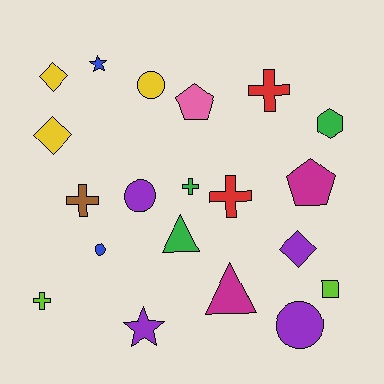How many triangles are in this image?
There are 2 triangles.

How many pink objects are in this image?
There is 1 pink object.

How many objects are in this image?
There are 20 objects.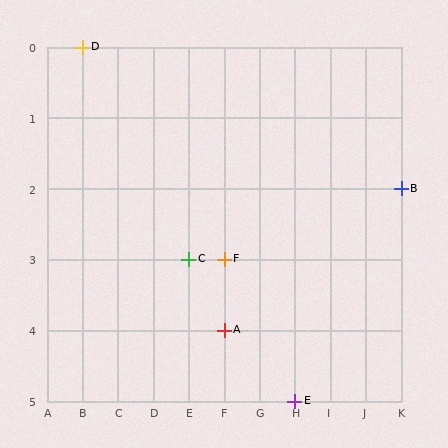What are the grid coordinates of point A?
Point A is at grid coordinates (F, 4).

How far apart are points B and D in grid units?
Points B and D are 9 columns and 2 rows apart (about 9.2 grid units diagonally).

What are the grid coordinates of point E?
Point E is at grid coordinates (H, 5).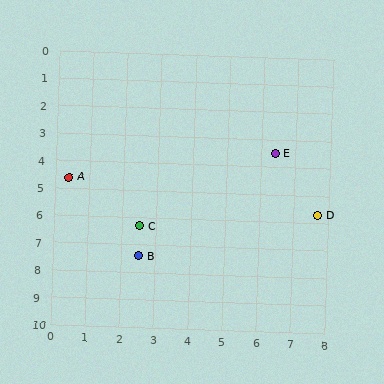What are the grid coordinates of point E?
Point E is at approximately (6.4, 3.5).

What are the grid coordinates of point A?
Point A is at approximately (0.4, 4.6).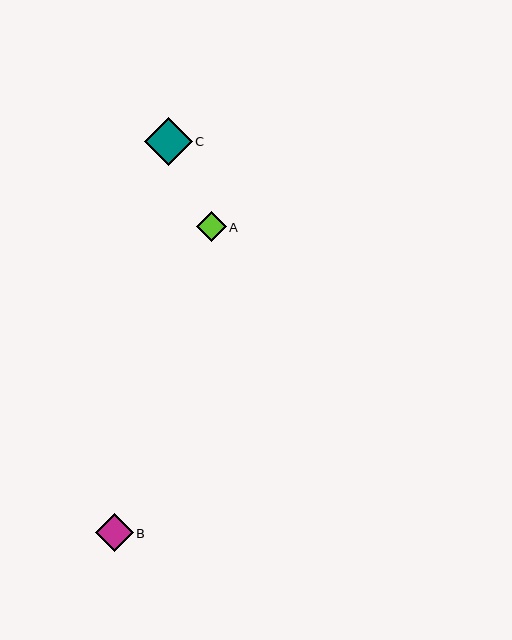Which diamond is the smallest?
Diamond A is the smallest with a size of approximately 30 pixels.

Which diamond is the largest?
Diamond C is the largest with a size of approximately 48 pixels.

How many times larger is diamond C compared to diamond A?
Diamond C is approximately 1.6 times the size of diamond A.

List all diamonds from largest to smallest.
From largest to smallest: C, B, A.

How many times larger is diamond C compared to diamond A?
Diamond C is approximately 1.6 times the size of diamond A.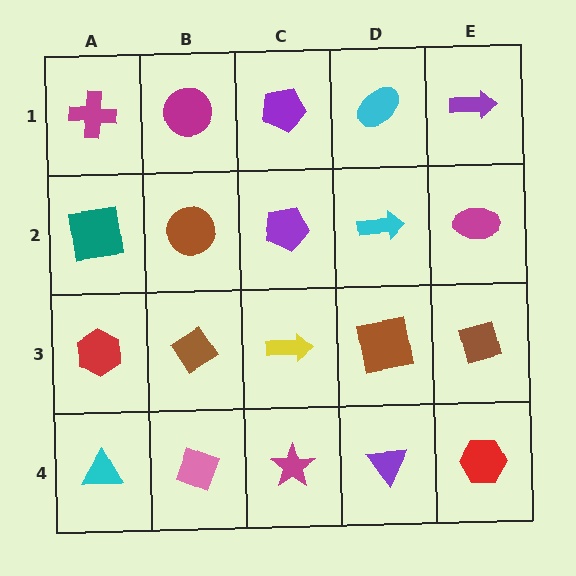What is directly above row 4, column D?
A brown square.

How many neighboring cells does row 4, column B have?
3.